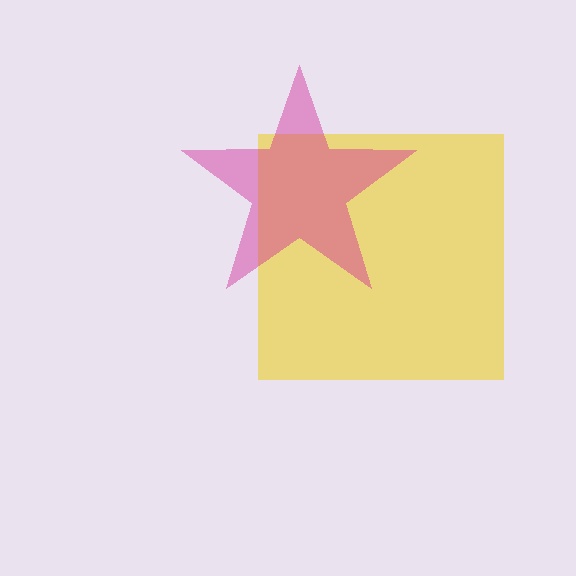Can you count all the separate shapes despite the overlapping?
Yes, there are 2 separate shapes.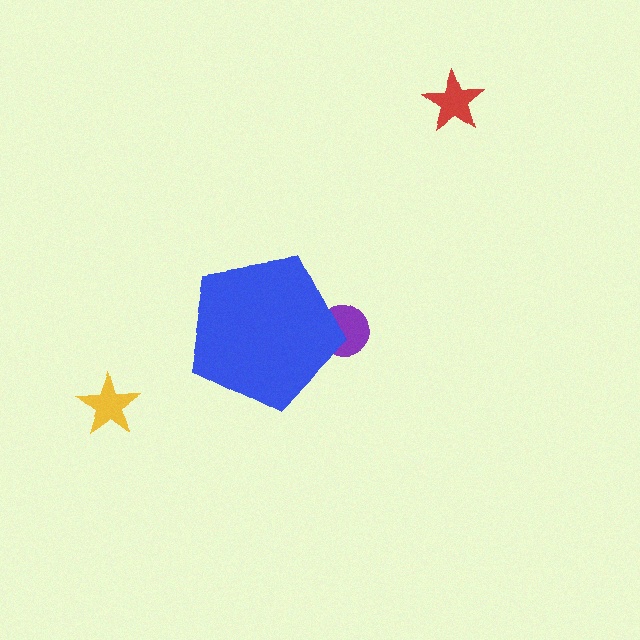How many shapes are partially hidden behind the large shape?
1 shape is partially hidden.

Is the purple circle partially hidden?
Yes, the purple circle is partially hidden behind the blue pentagon.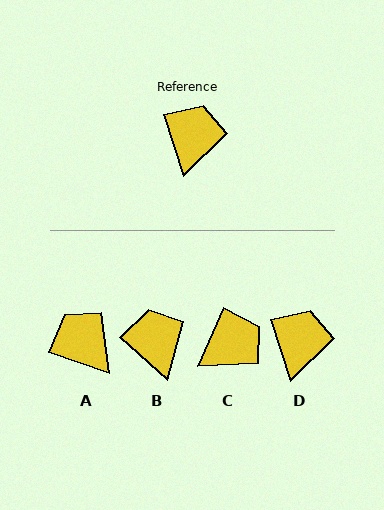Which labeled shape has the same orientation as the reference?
D.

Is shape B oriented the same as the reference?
No, it is off by about 31 degrees.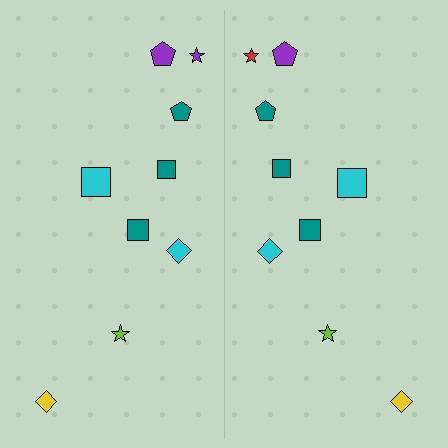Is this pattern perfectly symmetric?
No, the pattern is not perfectly symmetric. The red star on the right side breaks the symmetry — its mirror counterpart is purple.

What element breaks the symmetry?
The red star on the right side breaks the symmetry — its mirror counterpart is purple.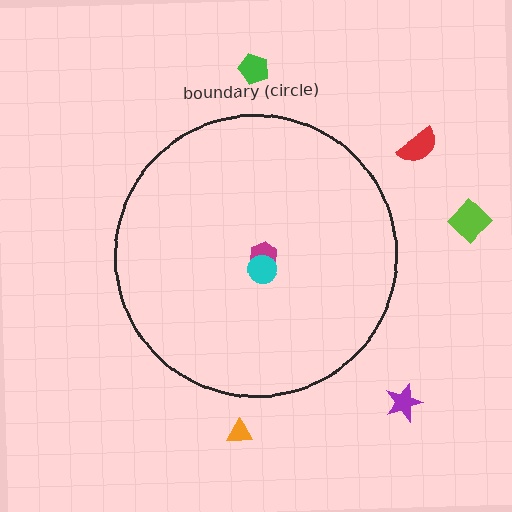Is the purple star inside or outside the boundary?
Outside.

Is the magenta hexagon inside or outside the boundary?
Inside.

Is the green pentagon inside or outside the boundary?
Outside.